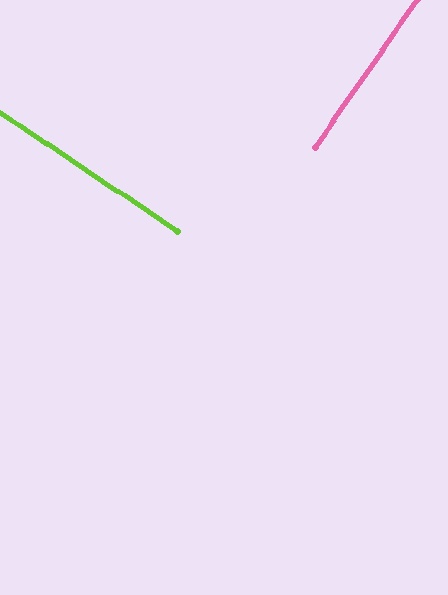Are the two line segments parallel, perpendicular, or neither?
Perpendicular — they meet at approximately 89°.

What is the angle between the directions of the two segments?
Approximately 89 degrees.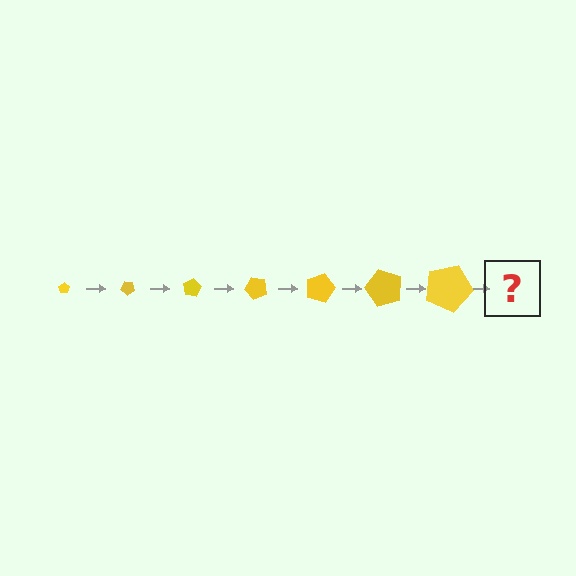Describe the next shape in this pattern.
It should be a pentagon, larger than the previous one and rotated 280 degrees from the start.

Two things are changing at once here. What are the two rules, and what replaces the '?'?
The two rules are that the pentagon grows larger each step and it rotates 40 degrees each step. The '?' should be a pentagon, larger than the previous one and rotated 280 degrees from the start.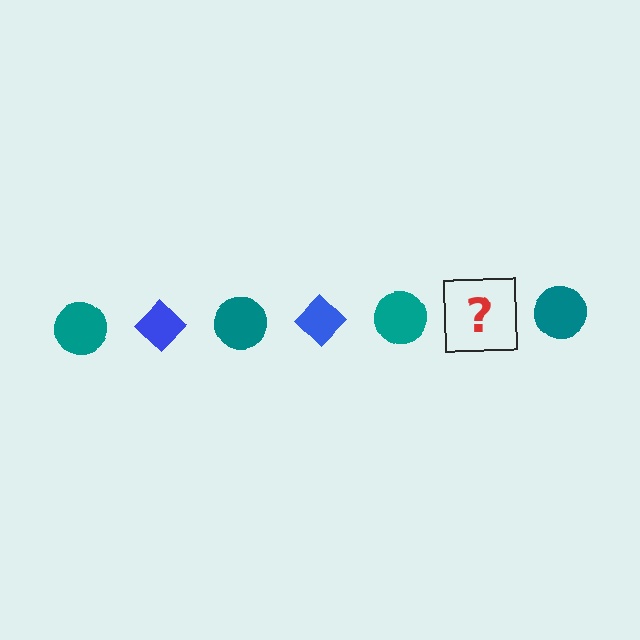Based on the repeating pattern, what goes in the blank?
The blank should be a blue diamond.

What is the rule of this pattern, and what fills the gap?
The rule is that the pattern alternates between teal circle and blue diamond. The gap should be filled with a blue diamond.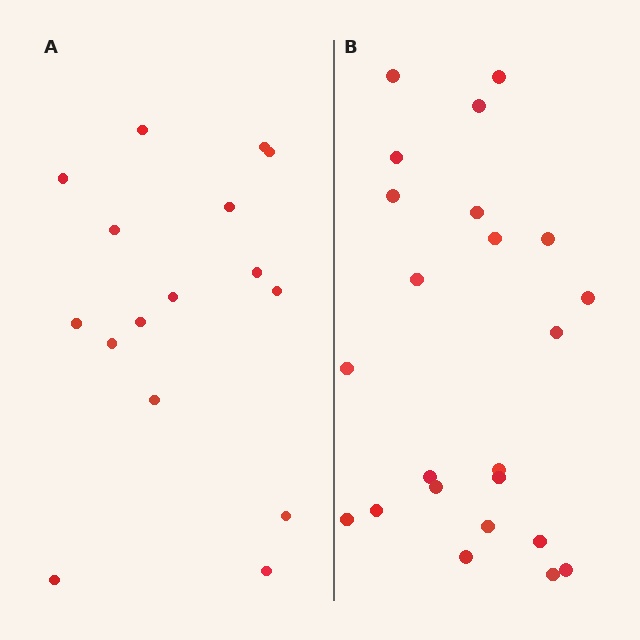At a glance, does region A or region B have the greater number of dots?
Region B (the right region) has more dots.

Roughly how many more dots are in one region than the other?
Region B has roughly 8 or so more dots than region A.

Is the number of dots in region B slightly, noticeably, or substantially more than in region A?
Region B has noticeably more, but not dramatically so. The ratio is roughly 1.4 to 1.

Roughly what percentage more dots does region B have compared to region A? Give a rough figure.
About 45% more.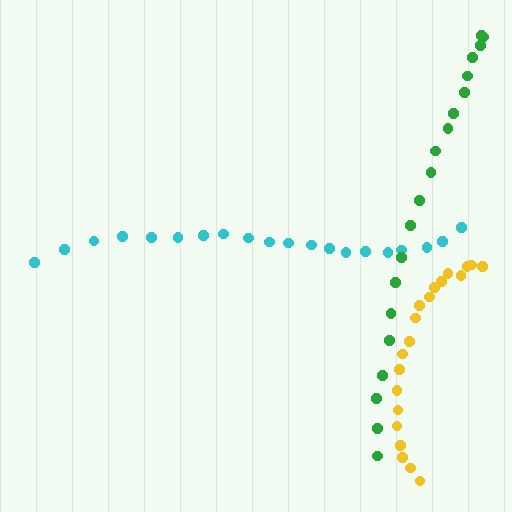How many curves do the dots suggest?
There are 3 distinct paths.